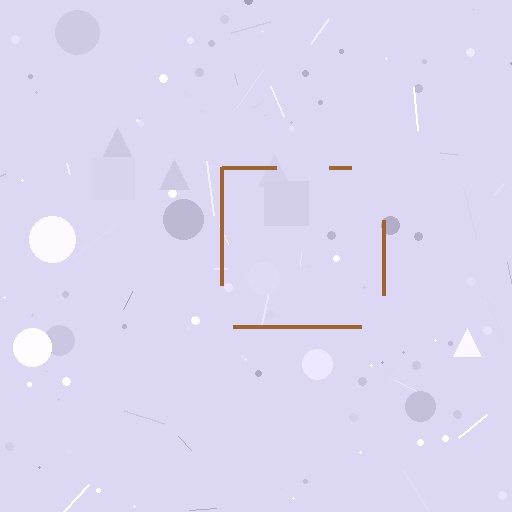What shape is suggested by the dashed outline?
The dashed outline suggests a square.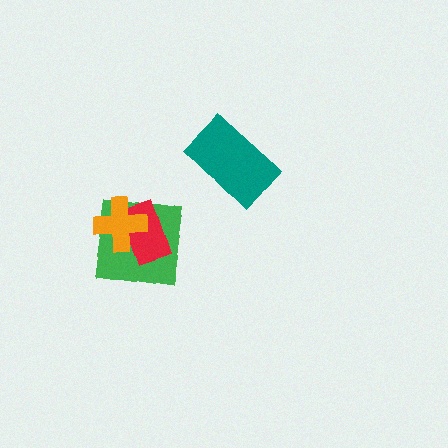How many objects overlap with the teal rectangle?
0 objects overlap with the teal rectangle.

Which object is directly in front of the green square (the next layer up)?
The red rectangle is directly in front of the green square.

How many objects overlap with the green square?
2 objects overlap with the green square.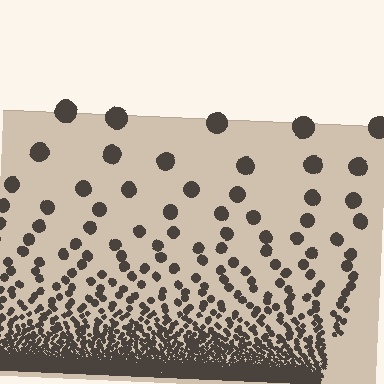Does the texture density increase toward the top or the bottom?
Density increases toward the bottom.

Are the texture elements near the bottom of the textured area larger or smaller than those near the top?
Smaller. The gradient is inverted — elements near the bottom are smaller and denser.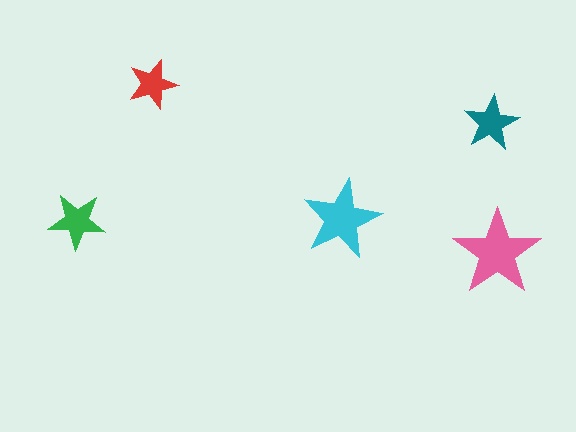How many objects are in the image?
There are 5 objects in the image.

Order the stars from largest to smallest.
the pink one, the cyan one, the green one, the teal one, the red one.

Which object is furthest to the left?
The green star is leftmost.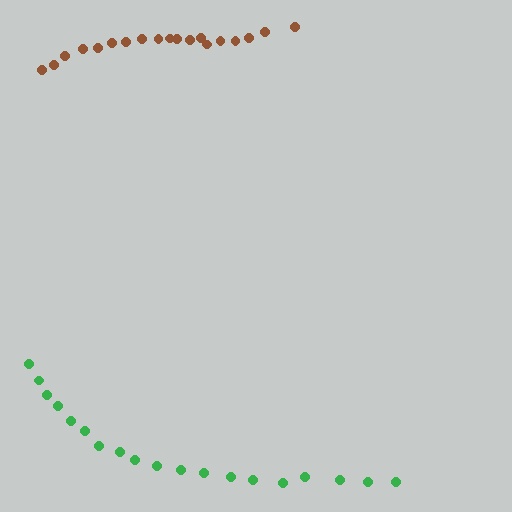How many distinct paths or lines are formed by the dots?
There are 2 distinct paths.